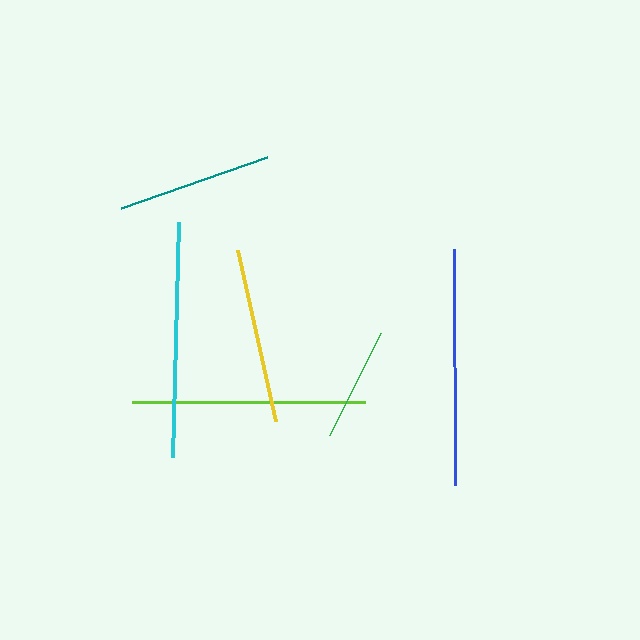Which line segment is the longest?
The blue line is the longest at approximately 236 pixels.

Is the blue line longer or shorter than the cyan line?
The blue line is longer than the cyan line.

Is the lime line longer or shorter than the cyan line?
The cyan line is longer than the lime line.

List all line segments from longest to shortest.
From longest to shortest: blue, cyan, lime, yellow, teal, green.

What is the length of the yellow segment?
The yellow segment is approximately 176 pixels long.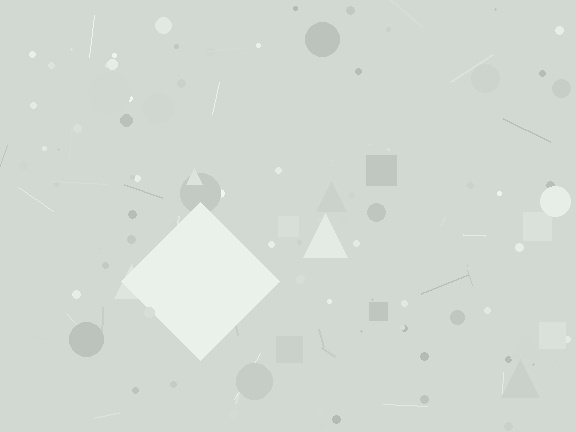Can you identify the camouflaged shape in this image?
The camouflaged shape is a diamond.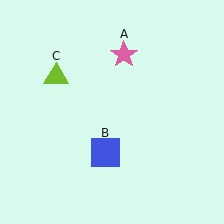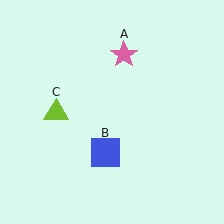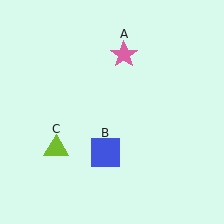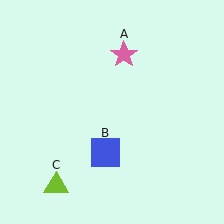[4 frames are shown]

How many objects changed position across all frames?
1 object changed position: lime triangle (object C).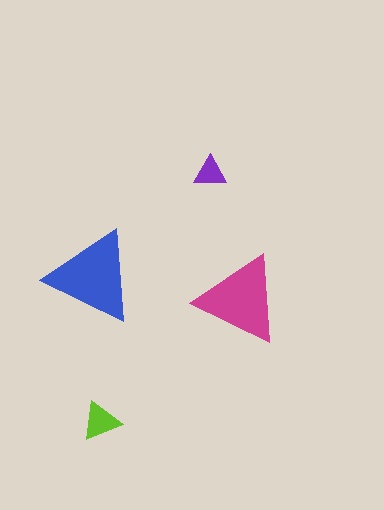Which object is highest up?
The purple triangle is topmost.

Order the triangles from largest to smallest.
the blue one, the magenta one, the lime one, the purple one.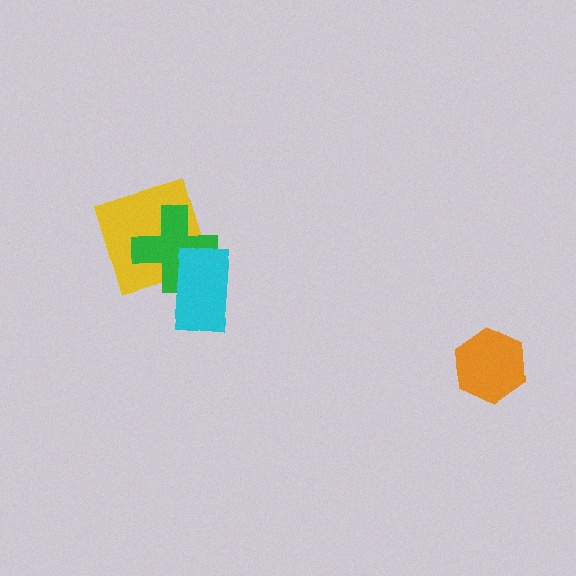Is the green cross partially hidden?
Yes, it is partially covered by another shape.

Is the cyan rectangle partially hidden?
No, no other shape covers it.